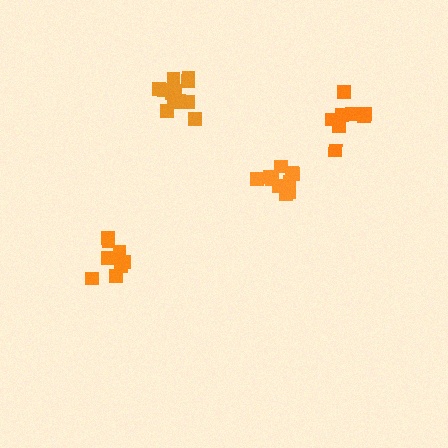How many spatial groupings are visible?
There are 4 spatial groupings.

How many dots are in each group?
Group 1: 14 dots, Group 2: 8 dots, Group 3: 11 dots, Group 4: 9 dots (42 total).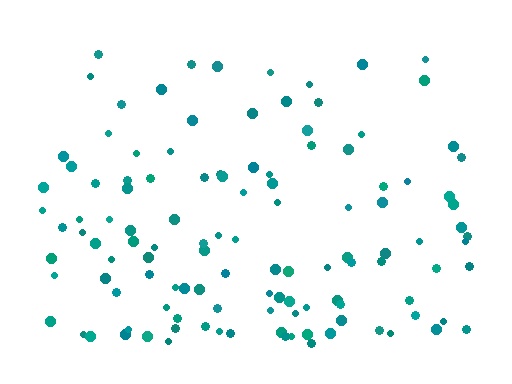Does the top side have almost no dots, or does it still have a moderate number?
Still a moderate number, just noticeably fewer than the bottom.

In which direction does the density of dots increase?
From top to bottom, with the bottom side densest.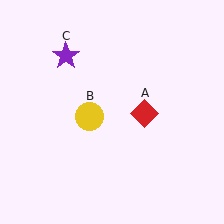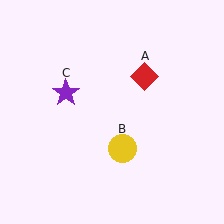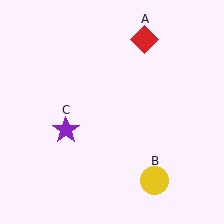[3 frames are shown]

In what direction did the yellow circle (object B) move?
The yellow circle (object B) moved down and to the right.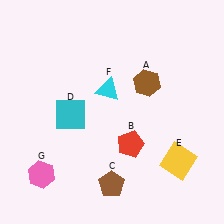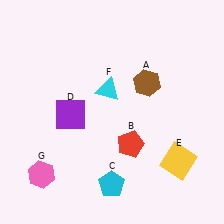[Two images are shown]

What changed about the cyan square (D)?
In Image 1, D is cyan. In Image 2, it changed to purple.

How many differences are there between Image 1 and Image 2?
There are 2 differences between the two images.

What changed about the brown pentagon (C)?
In Image 1, C is brown. In Image 2, it changed to cyan.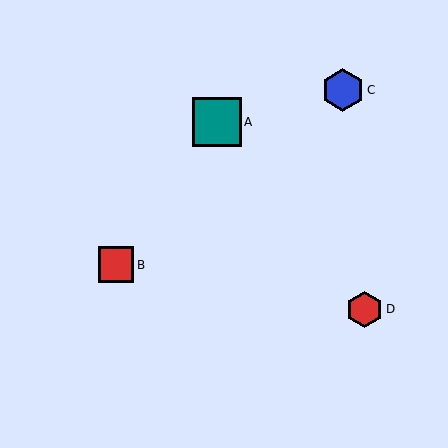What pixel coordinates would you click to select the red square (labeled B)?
Click at (116, 265) to select the red square B.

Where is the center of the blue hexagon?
The center of the blue hexagon is at (343, 90).